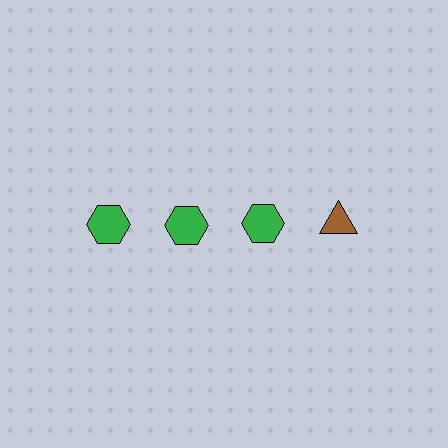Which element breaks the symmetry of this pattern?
The brown triangle in the top row, second from right column breaks the symmetry. All other shapes are green hexagons.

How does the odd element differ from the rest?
It differs in both color (brown instead of green) and shape (triangle instead of hexagon).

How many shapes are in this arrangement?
There are 4 shapes arranged in a grid pattern.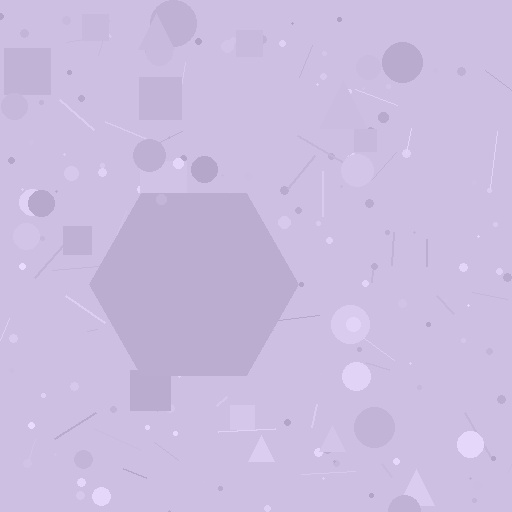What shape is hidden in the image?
A hexagon is hidden in the image.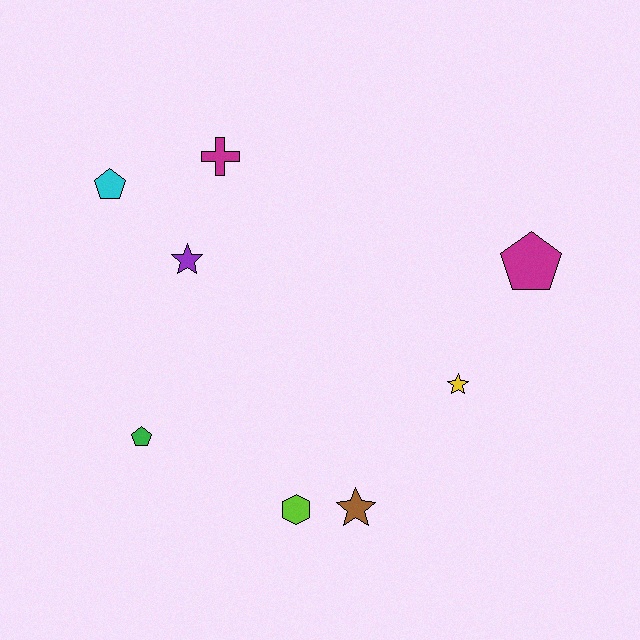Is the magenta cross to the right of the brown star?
No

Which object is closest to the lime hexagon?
The brown star is closest to the lime hexagon.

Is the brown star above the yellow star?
No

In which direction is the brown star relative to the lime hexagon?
The brown star is to the right of the lime hexagon.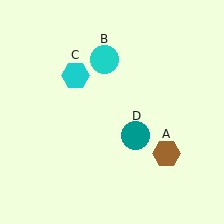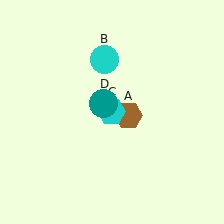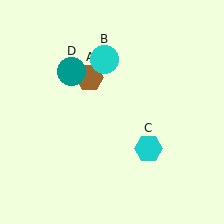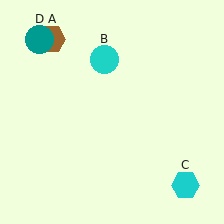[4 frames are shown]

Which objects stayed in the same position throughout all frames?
Cyan circle (object B) remained stationary.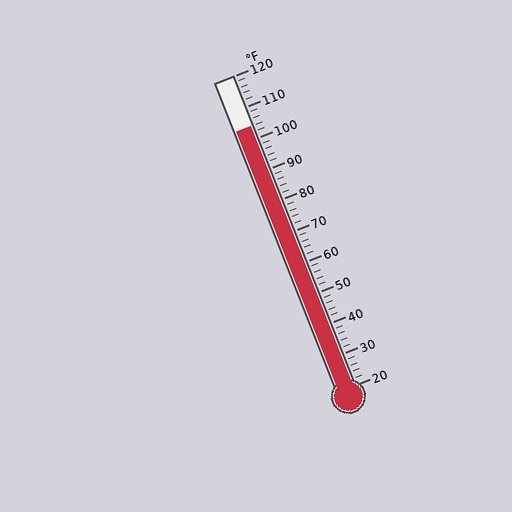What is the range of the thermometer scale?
The thermometer scale ranges from 20°F to 120°F.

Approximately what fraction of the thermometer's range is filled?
The thermometer is filled to approximately 85% of its range.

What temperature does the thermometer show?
The thermometer shows approximately 104°F.